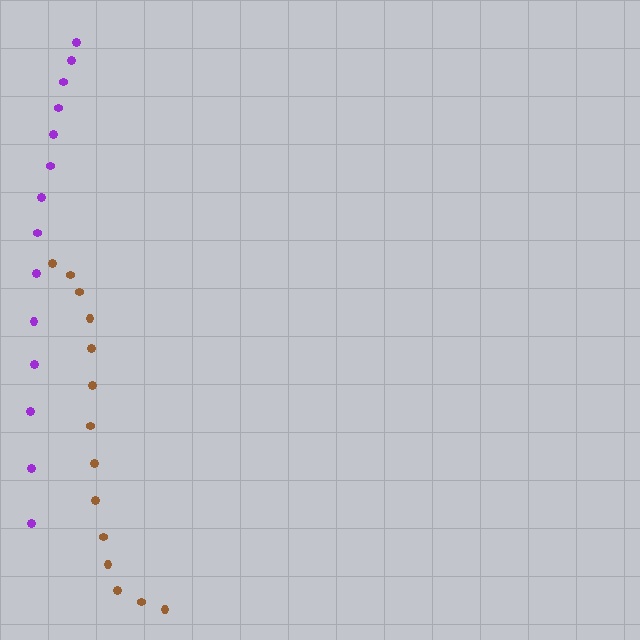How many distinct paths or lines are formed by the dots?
There are 2 distinct paths.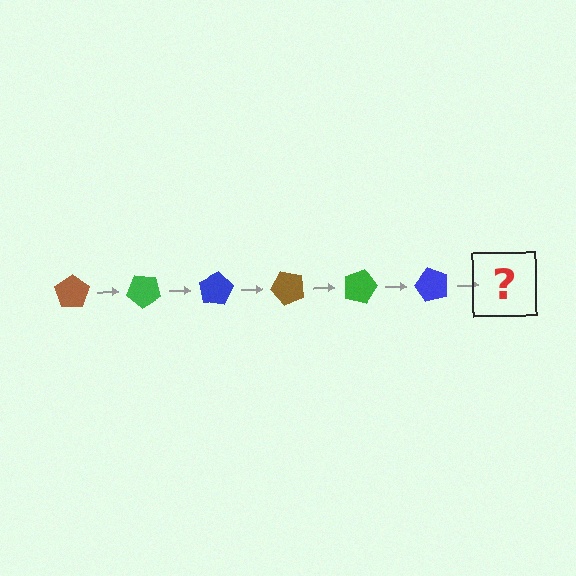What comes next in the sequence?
The next element should be a brown pentagon, rotated 240 degrees from the start.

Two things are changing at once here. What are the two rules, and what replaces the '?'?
The two rules are that it rotates 40 degrees each step and the color cycles through brown, green, and blue. The '?' should be a brown pentagon, rotated 240 degrees from the start.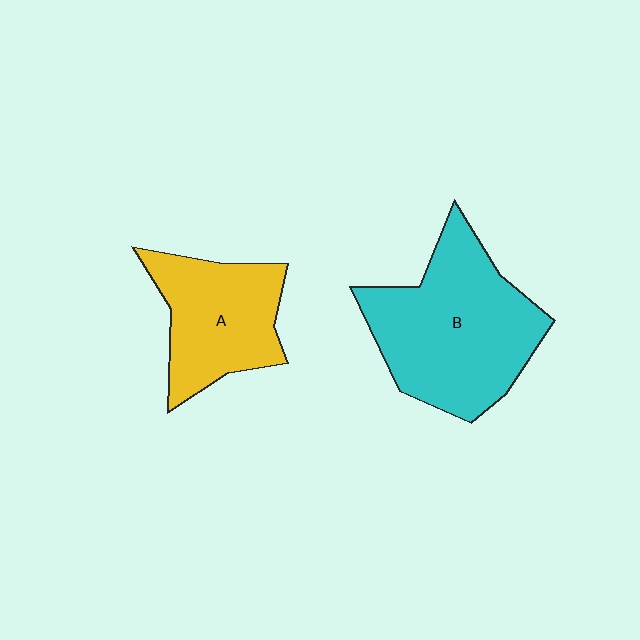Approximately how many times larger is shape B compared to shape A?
Approximately 1.5 times.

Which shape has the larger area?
Shape B (cyan).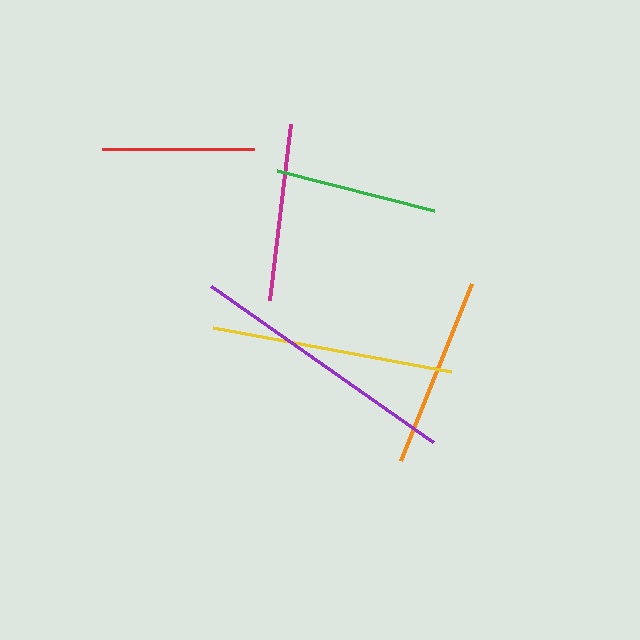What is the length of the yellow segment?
The yellow segment is approximately 242 pixels long.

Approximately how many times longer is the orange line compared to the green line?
The orange line is approximately 1.2 times the length of the green line.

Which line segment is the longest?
The purple line is the longest at approximately 272 pixels.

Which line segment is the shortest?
The red line is the shortest at approximately 151 pixels.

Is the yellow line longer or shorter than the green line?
The yellow line is longer than the green line.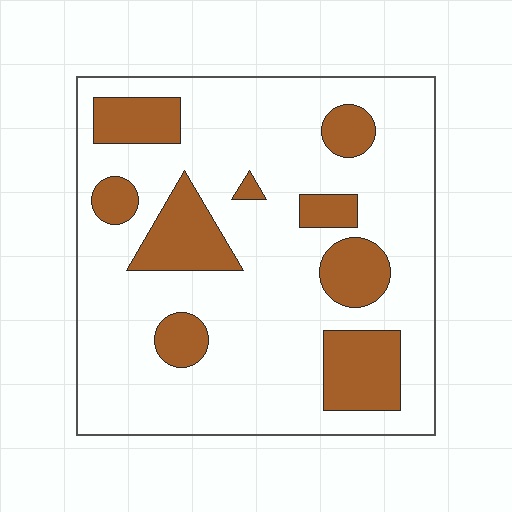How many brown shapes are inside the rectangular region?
9.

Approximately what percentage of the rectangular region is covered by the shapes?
Approximately 25%.